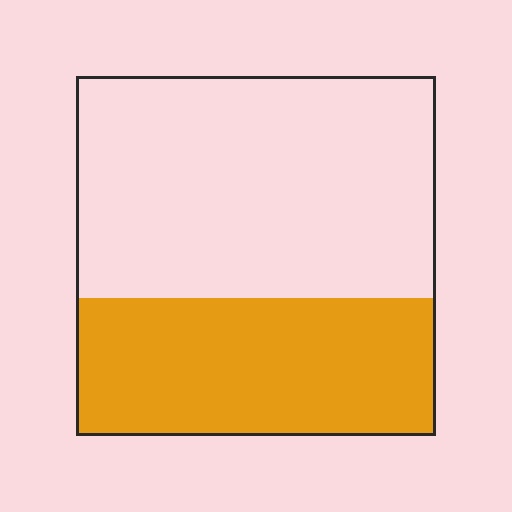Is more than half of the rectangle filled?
No.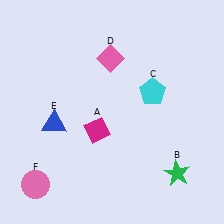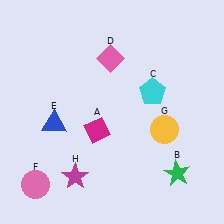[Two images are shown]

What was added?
A yellow circle (G), a magenta star (H) were added in Image 2.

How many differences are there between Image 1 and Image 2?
There are 2 differences between the two images.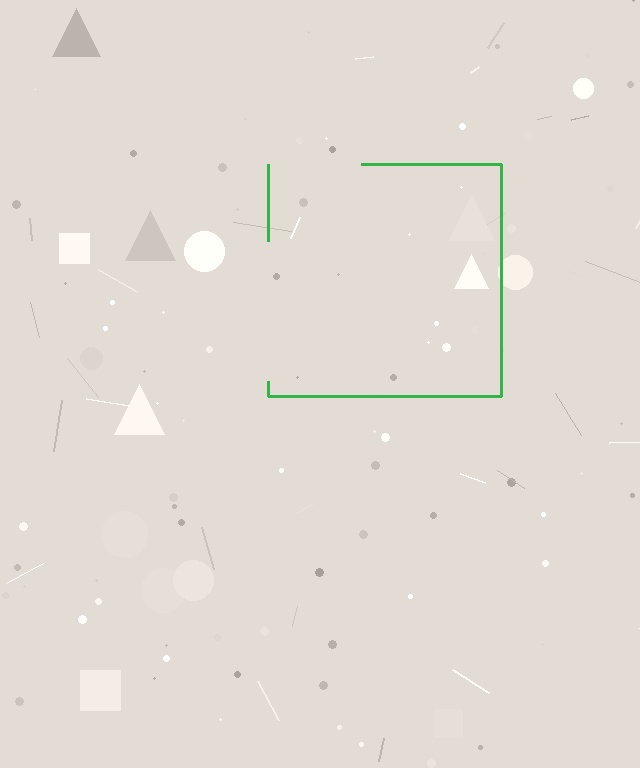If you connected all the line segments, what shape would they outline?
They would outline a square.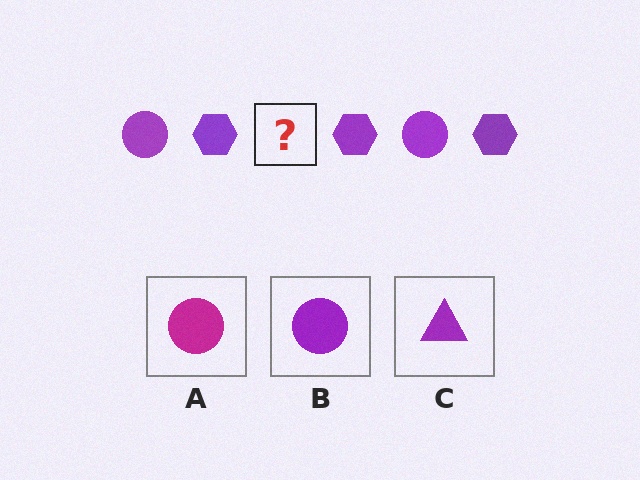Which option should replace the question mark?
Option B.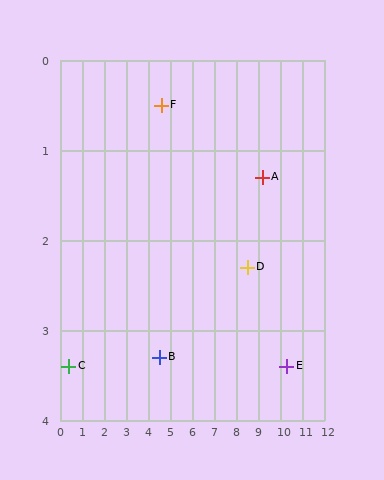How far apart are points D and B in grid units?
Points D and B are about 4.1 grid units apart.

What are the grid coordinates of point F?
Point F is at approximately (4.6, 0.5).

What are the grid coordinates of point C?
Point C is at approximately (0.4, 3.4).